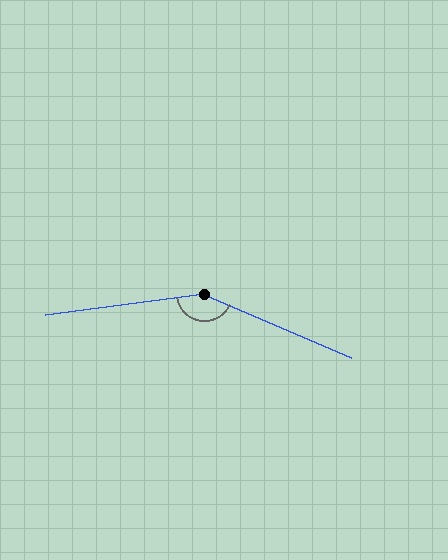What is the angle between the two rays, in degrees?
Approximately 149 degrees.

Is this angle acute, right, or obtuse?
It is obtuse.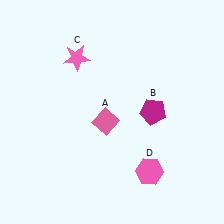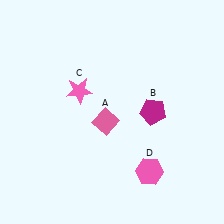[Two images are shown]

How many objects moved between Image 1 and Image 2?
1 object moved between the two images.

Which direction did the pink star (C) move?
The pink star (C) moved down.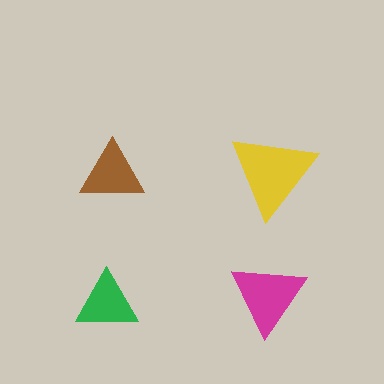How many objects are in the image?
There are 4 objects in the image.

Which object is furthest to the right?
The yellow triangle is rightmost.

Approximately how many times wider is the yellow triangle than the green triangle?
About 1.5 times wider.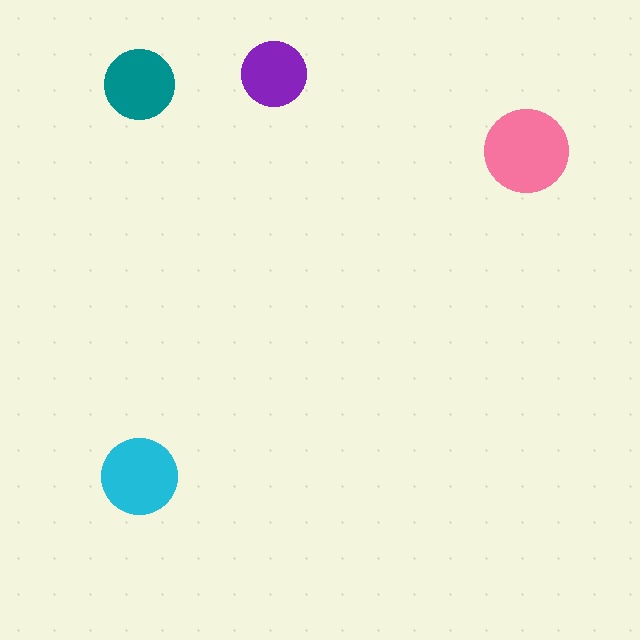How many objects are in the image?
There are 4 objects in the image.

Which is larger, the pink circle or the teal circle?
The pink one.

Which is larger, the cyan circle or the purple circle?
The cyan one.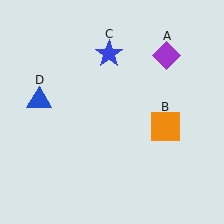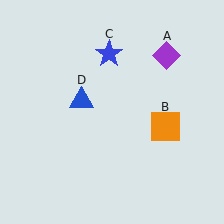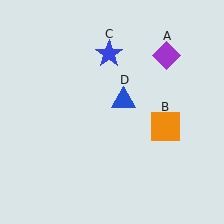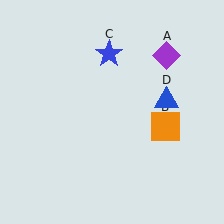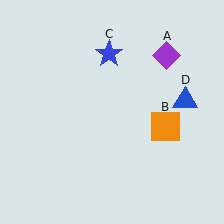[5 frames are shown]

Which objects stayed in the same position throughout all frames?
Purple diamond (object A) and orange square (object B) and blue star (object C) remained stationary.